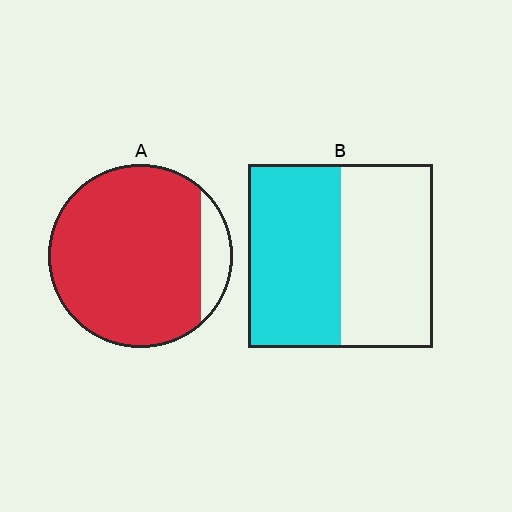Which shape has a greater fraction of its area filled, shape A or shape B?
Shape A.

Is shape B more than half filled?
Roughly half.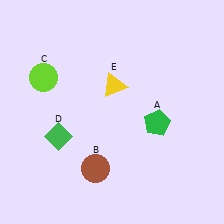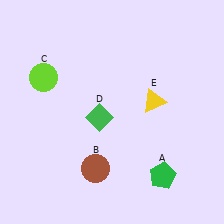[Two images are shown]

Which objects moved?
The objects that moved are: the green pentagon (A), the green diamond (D), the yellow triangle (E).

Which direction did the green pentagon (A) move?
The green pentagon (A) moved down.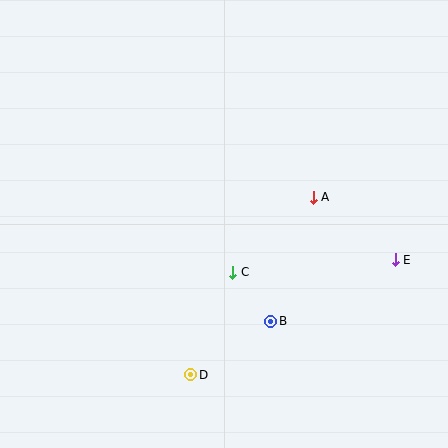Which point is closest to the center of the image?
Point C at (233, 272) is closest to the center.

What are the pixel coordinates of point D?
Point D is at (191, 375).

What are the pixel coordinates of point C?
Point C is at (233, 272).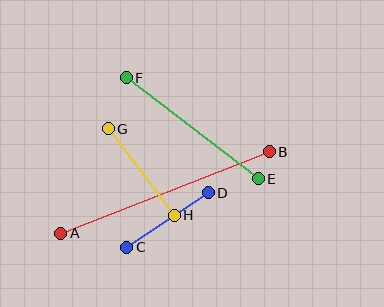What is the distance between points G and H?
The distance is approximately 109 pixels.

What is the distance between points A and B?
The distance is approximately 224 pixels.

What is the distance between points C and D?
The distance is approximately 98 pixels.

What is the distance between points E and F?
The distance is approximately 166 pixels.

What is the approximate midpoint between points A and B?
The midpoint is at approximately (165, 192) pixels.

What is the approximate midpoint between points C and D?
The midpoint is at approximately (168, 220) pixels.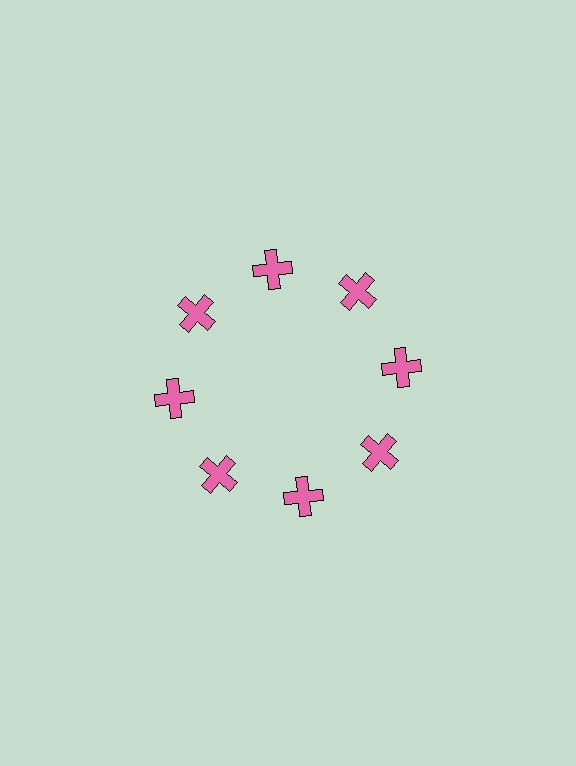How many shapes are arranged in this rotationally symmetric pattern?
There are 8 shapes, arranged in 8 groups of 1.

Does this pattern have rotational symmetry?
Yes, this pattern has 8-fold rotational symmetry. It looks the same after rotating 45 degrees around the center.